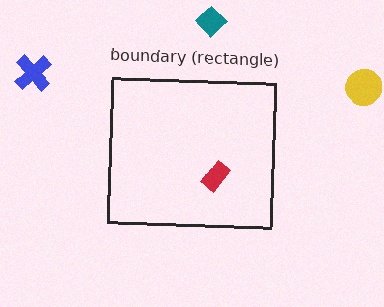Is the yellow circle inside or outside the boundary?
Outside.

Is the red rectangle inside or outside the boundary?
Inside.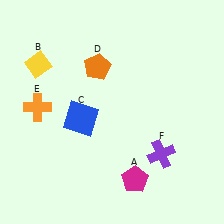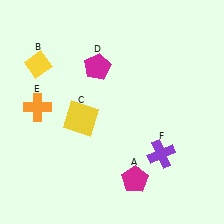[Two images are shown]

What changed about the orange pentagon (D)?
In Image 1, D is orange. In Image 2, it changed to magenta.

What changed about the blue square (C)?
In Image 1, C is blue. In Image 2, it changed to yellow.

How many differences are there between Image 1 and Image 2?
There are 2 differences between the two images.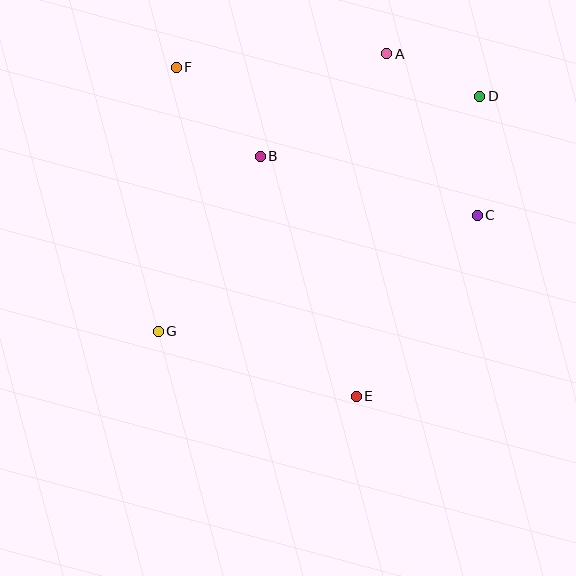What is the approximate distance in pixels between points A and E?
The distance between A and E is approximately 344 pixels.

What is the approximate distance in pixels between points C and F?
The distance between C and F is approximately 335 pixels.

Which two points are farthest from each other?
Points D and G are farthest from each other.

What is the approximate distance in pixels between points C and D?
The distance between C and D is approximately 119 pixels.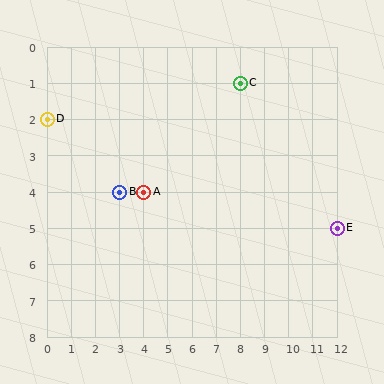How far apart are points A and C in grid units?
Points A and C are 4 columns and 3 rows apart (about 5.0 grid units diagonally).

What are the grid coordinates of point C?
Point C is at grid coordinates (8, 1).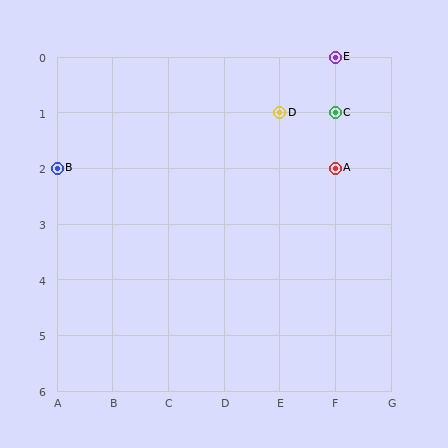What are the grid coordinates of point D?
Point D is at grid coordinates (E, 1).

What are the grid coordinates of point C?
Point C is at grid coordinates (F, 1).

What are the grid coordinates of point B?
Point B is at grid coordinates (A, 2).